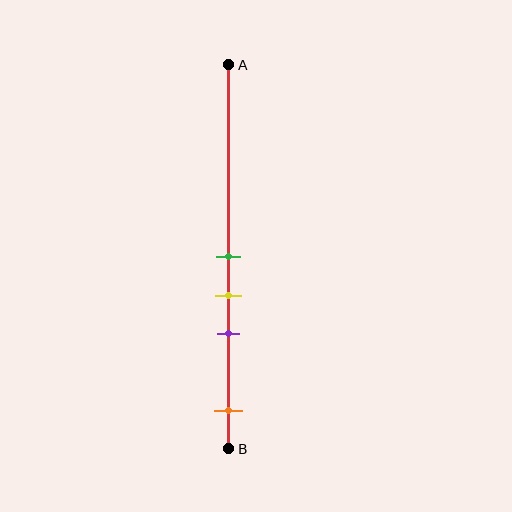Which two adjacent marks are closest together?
The green and yellow marks are the closest adjacent pair.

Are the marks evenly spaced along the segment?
No, the marks are not evenly spaced.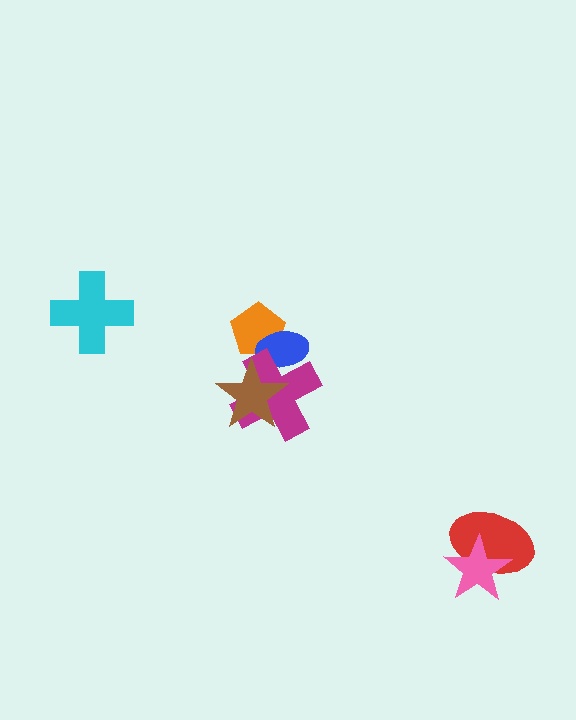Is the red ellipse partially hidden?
Yes, it is partially covered by another shape.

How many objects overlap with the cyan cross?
0 objects overlap with the cyan cross.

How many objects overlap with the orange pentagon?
2 objects overlap with the orange pentagon.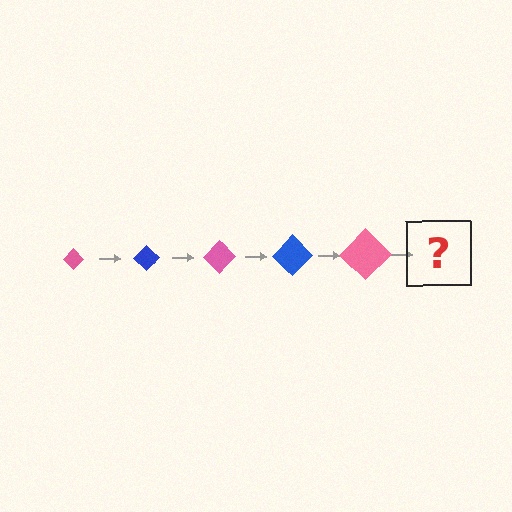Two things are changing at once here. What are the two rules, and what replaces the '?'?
The two rules are that the diamond grows larger each step and the color cycles through pink and blue. The '?' should be a blue diamond, larger than the previous one.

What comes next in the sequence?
The next element should be a blue diamond, larger than the previous one.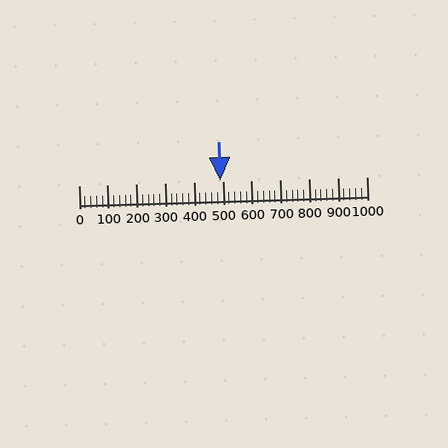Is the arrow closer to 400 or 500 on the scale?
The arrow is closer to 500.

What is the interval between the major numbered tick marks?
The major tick marks are spaced 100 units apart.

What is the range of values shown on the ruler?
The ruler shows values from 0 to 1000.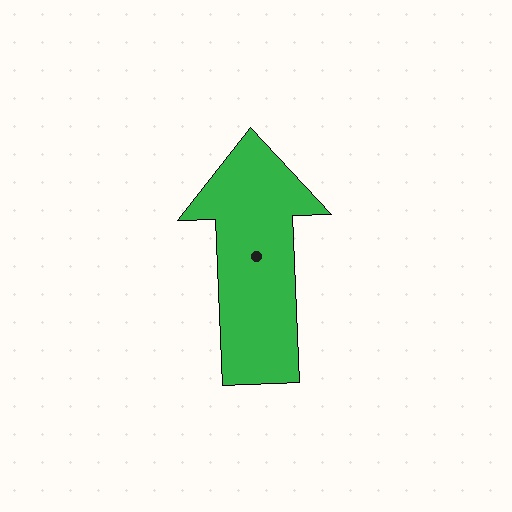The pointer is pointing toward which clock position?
Roughly 12 o'clock.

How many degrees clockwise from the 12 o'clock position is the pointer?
Approximately 358 degrees.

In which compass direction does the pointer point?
North.